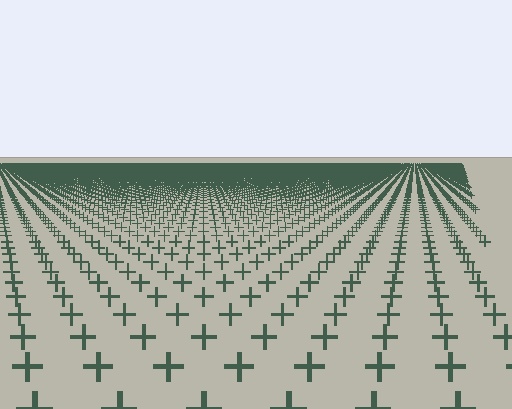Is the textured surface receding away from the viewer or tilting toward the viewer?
The surface is receding away from the viewer. Texture elements get smaller and denser toward the top.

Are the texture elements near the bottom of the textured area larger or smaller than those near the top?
Larger. Near the bottom, elements are closer to the viewer and appear at a bigger on-screen size.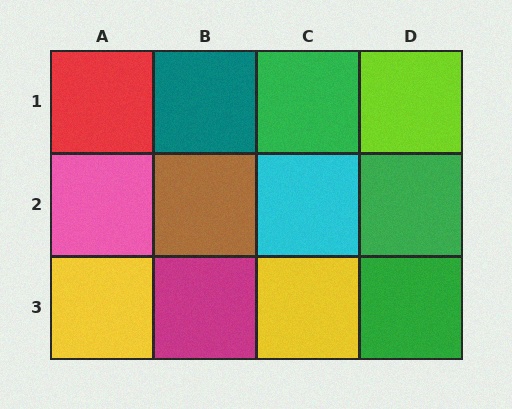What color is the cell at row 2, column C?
Cyan.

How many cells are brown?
1 cell is brown.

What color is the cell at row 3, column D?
Green.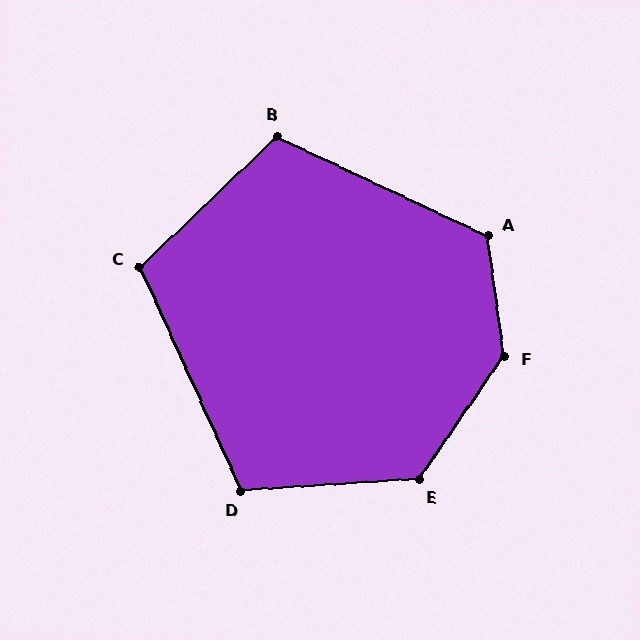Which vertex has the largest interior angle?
F, at approximately 138 degrees.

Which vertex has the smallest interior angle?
C, at approximately 109 degrees.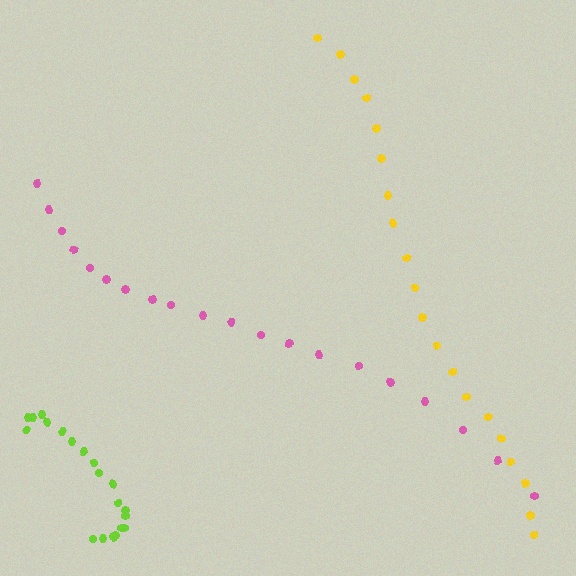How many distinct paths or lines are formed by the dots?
There are 3 distinct paths.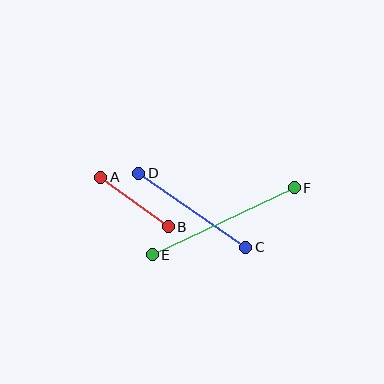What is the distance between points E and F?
The distance is approximately 157 pixels.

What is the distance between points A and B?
The distance is approximately 84 pixels.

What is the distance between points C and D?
The distance is approximately 130 pixels.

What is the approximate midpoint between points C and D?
The midpoint is at approximately (192, 210) pixels.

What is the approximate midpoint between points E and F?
The midpoint is at approximately (223, 221) pixels.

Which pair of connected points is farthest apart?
Points E and F are farthest apart.